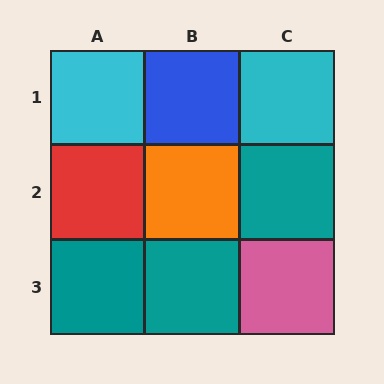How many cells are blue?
1 cell is blue.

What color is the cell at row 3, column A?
Teal.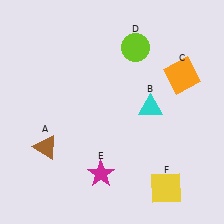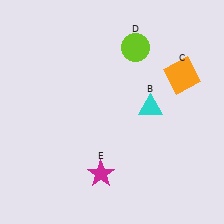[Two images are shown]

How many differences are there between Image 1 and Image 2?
There are 2 differences between the two images.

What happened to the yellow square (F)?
The yellow square (F) was removed in Image 2. It was in the bottom-right area of Image 1.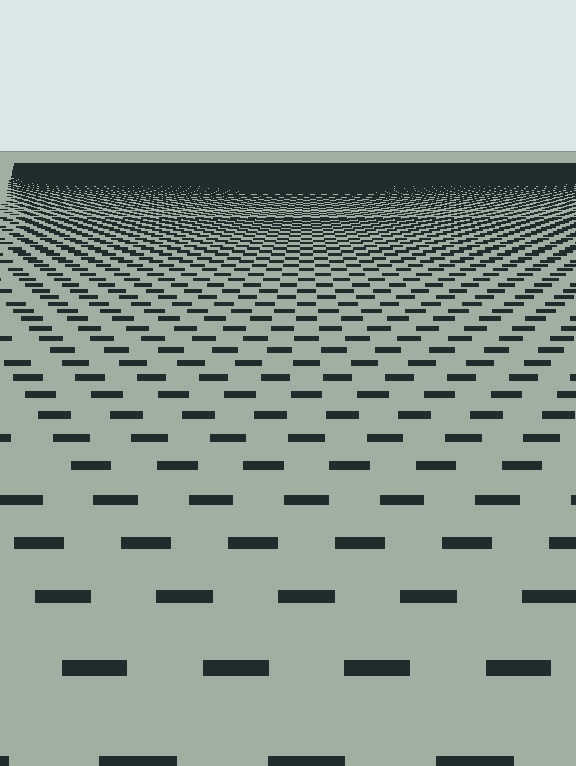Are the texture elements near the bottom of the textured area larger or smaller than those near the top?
Larger. Near the bottom, elements are closer to the viewer and appear at a bigger on-screen size.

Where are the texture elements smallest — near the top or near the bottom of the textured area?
Near the top.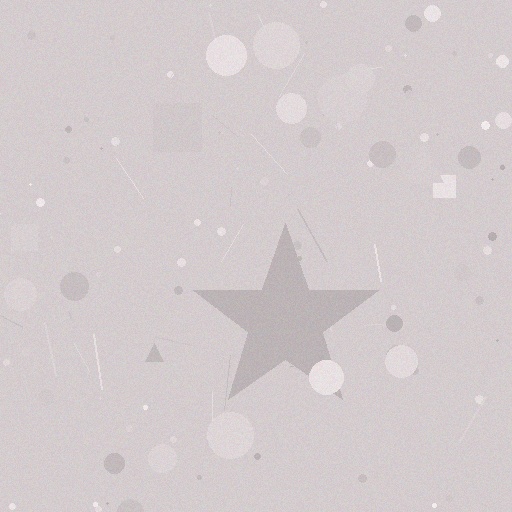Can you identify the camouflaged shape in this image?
The camouflaged shape is a star.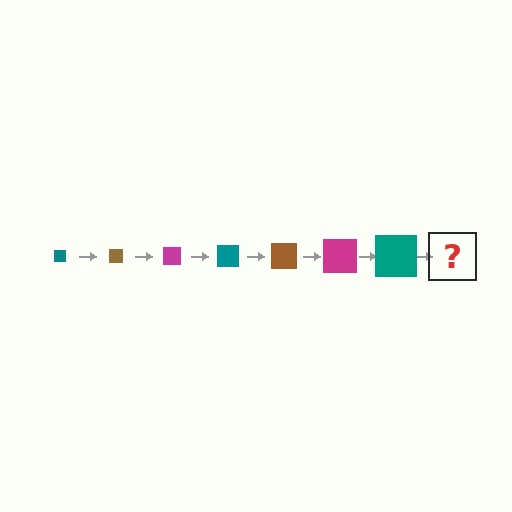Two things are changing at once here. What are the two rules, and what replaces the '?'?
The two rules are that the square grows larger each step and the color cycles through teal, brown, and magenta. The '?' should be a brown square, larger than the previous one.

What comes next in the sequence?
The next element should be a brown square, larger than the previous one.